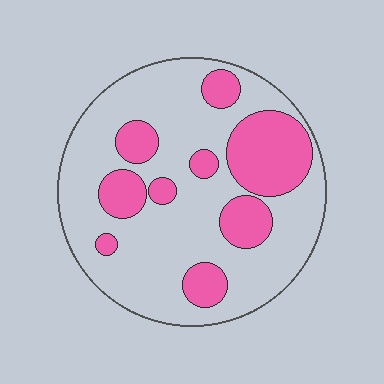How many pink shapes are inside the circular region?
9.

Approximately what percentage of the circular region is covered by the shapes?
Approximately 30%.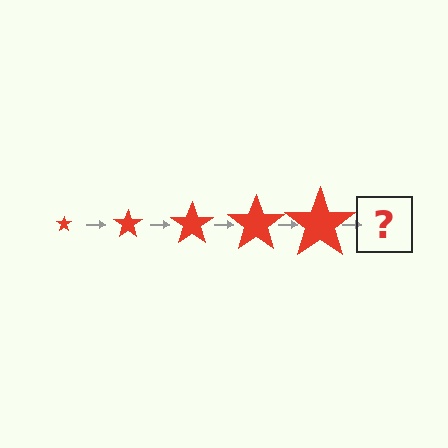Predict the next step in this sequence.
The next step is a red star, larger than the previous one.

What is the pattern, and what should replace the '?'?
The pattern is that the star gets progressively larger each step. The '?' should be a red star, larger than the previous one.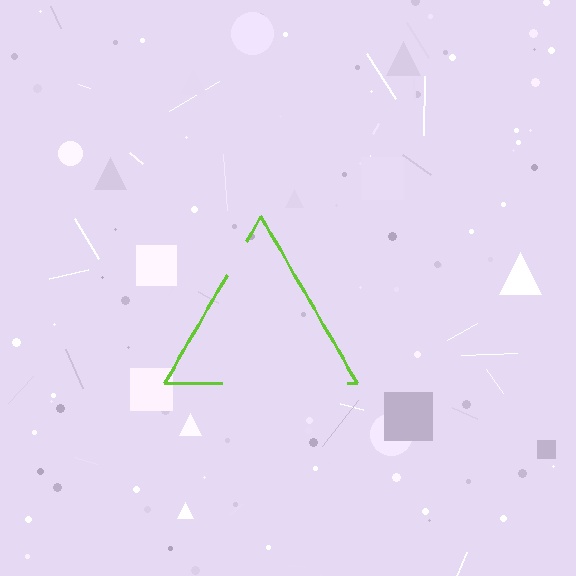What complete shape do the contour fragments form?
The contour fragments form a triangle.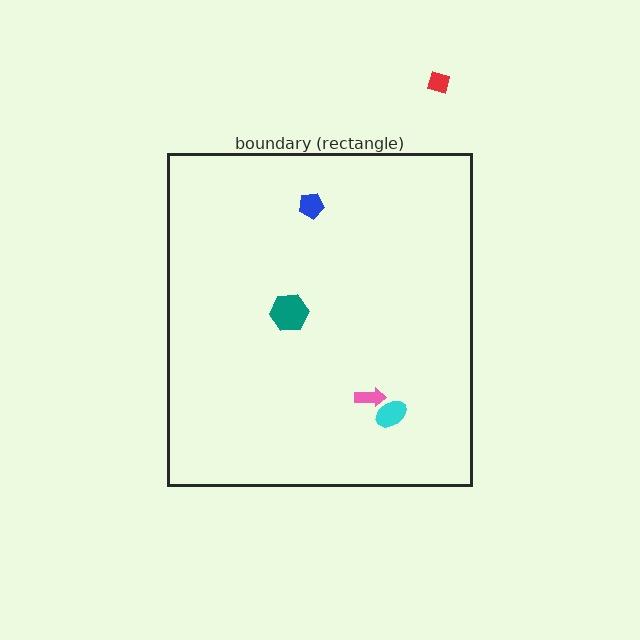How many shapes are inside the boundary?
4 inside, 1 outside.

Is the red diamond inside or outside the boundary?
Outside.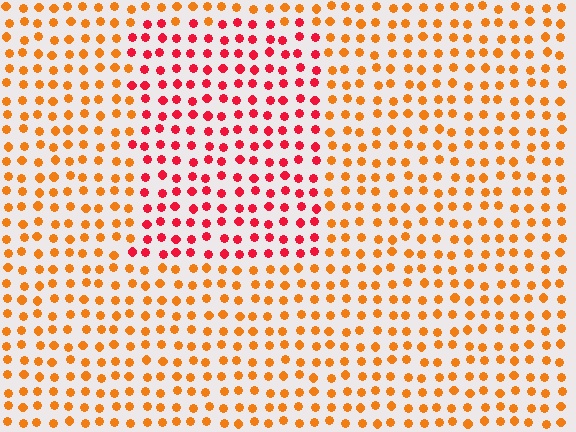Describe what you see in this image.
The image is filled with small orange elements in a uniform arrangement. A rectangle-shaped region is visible where the elements are tinted to a slightly different hue, forming a subtle color boundary.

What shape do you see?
I see a rectangle.